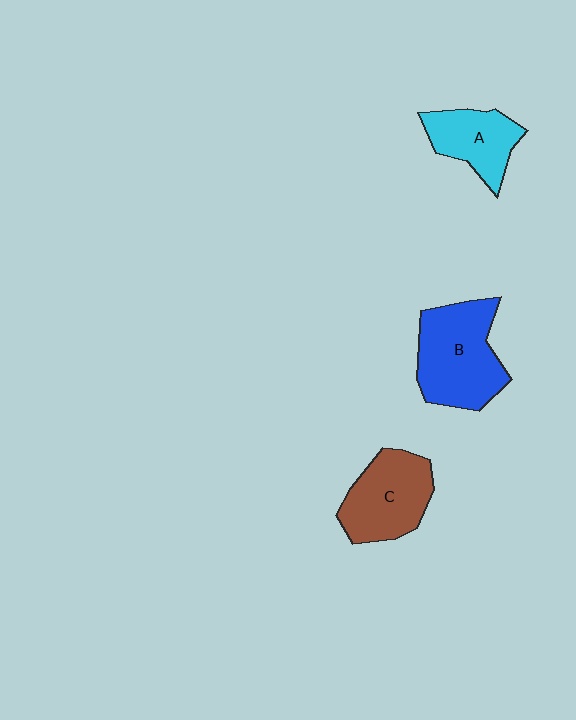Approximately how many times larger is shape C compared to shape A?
Approximately 1.3 times.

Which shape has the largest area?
Shape B (blue).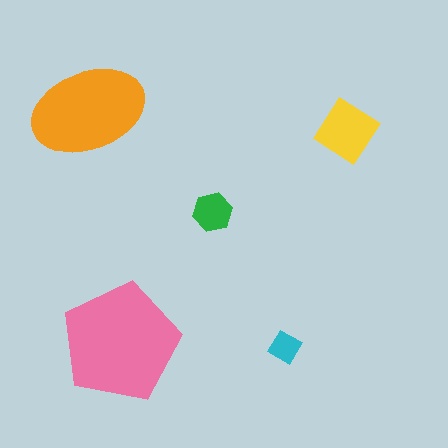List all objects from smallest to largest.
The cyan diamond, the green hexagon, the yellow diamond, the orange ellipse, the pink pentagon.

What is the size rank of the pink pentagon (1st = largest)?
1st.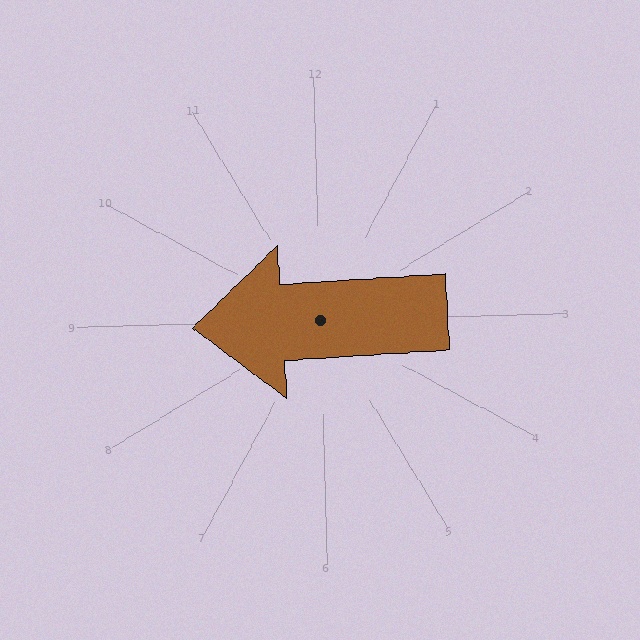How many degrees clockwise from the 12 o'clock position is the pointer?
Approximately 268 degrees.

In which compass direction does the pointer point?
West.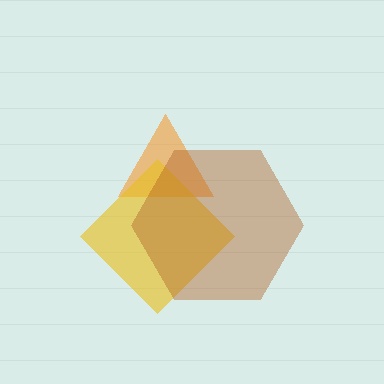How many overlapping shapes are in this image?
There are 3 overlapping shapes in the image.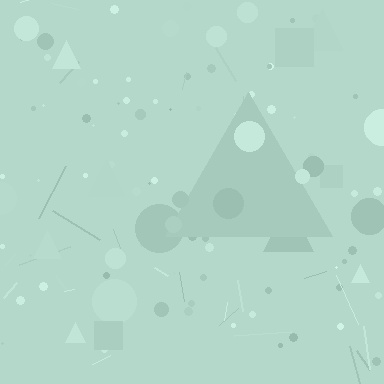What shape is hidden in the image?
A triangle is hidden in the image.